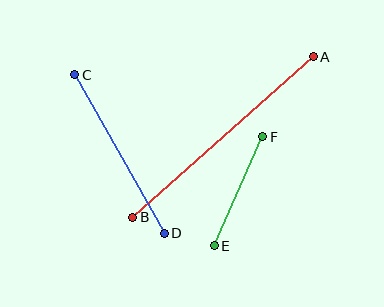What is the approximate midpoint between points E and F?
The midpoint is at approximately (238, 191) pixels.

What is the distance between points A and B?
The distance is approximately 242 pixels.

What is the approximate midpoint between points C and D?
The midpoint is at approximately (119, 154) pixels.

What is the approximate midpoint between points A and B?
The midpoint is at approximately (223, 137) pixels.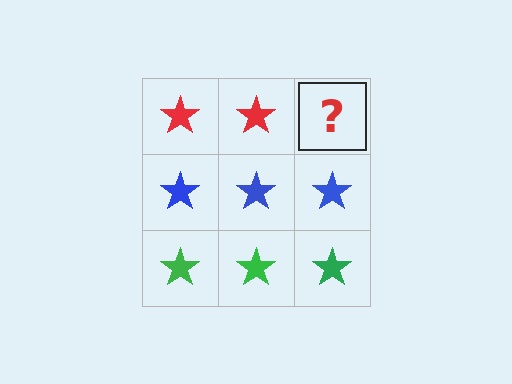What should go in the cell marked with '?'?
The missing cell should contain a red star.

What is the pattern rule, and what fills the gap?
The rule is that each row has a consistent color. The gap should be filled with a red star.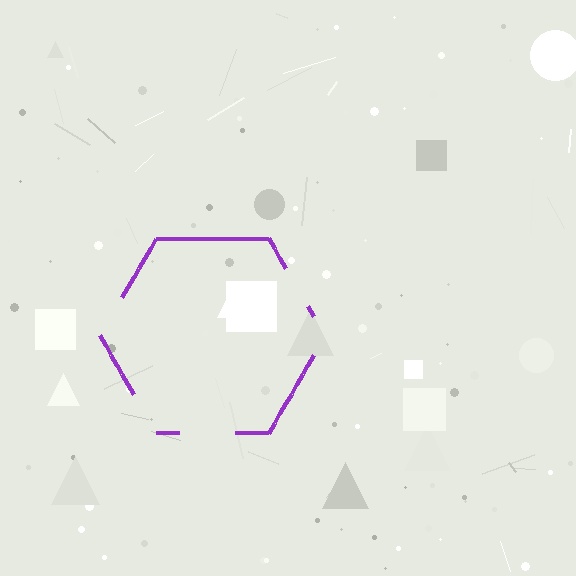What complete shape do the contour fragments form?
The contour fragments form a hexagon.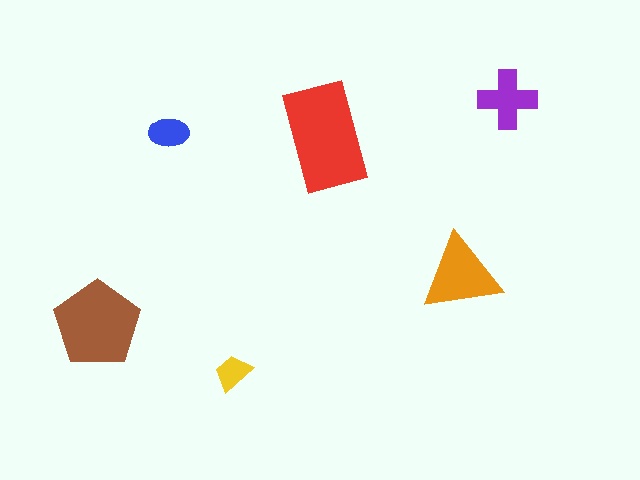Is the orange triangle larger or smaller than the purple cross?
Larger.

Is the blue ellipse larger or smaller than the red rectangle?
Smaller.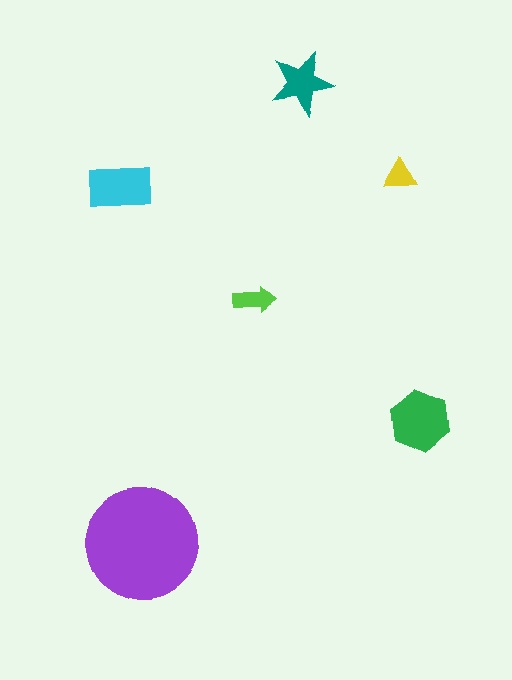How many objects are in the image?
There are 6 objects in the image.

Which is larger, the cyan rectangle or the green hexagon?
The green hexagon.